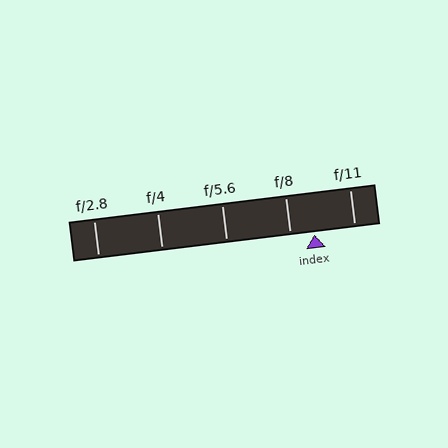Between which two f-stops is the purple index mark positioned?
The index mark is between f/8 and f/11.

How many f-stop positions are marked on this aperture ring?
There are 5 f-stop positions marked.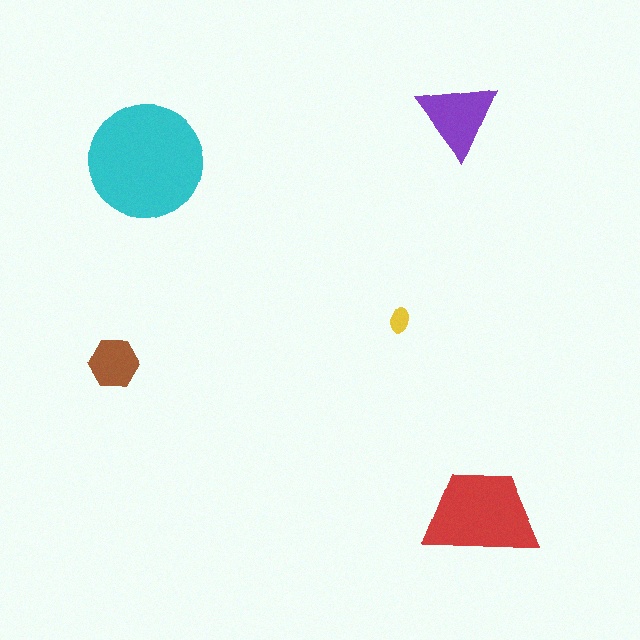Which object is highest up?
The purple triangle is topmost.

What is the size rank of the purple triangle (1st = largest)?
3rd.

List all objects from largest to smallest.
The cyan circle, the red trapezoid, the purple triangle, the brown hexagon, the yellow ellipse.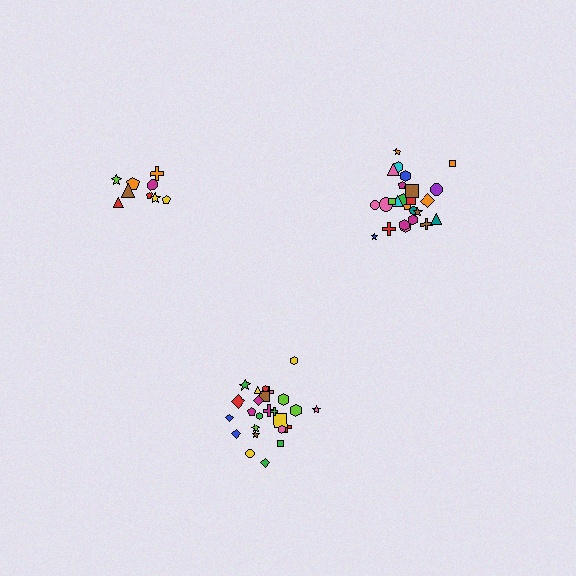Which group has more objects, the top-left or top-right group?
The top-right group.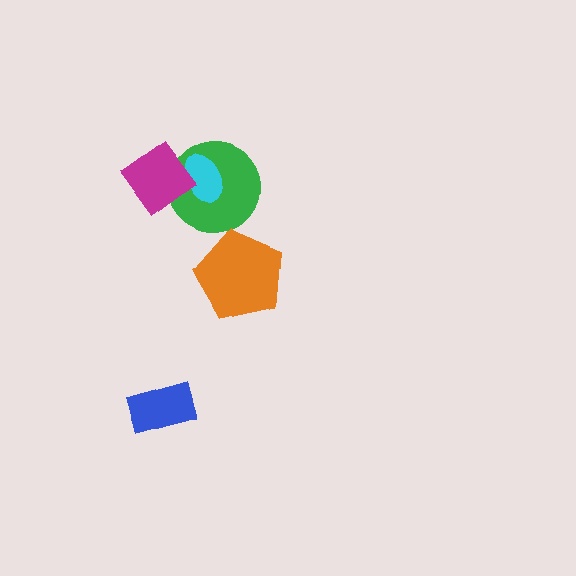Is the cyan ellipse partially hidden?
Yes, it is partially covered by another shape.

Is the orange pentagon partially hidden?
No, no other shape covers it.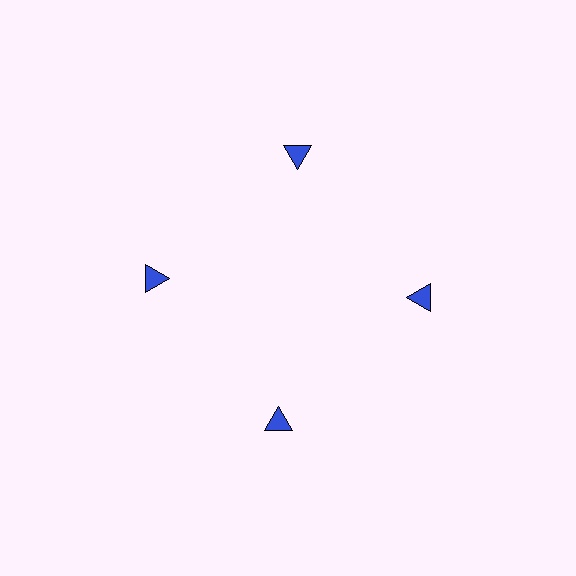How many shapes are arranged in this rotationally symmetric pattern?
There are 4 shapes, arranged in 4 groups of 1.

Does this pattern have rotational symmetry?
Yes, this pattern has 4-fold rotational symmetry. It looks the same after rotating 90 degrees around the center.